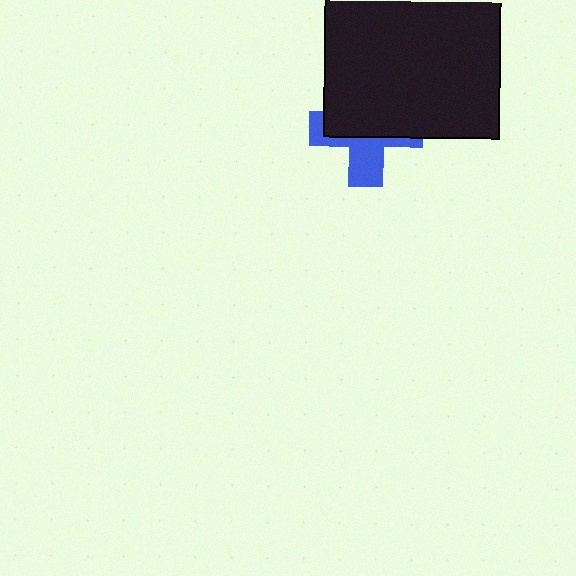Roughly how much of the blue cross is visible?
A small part of it is visible (roughly 40%).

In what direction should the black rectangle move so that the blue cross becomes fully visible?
The black rectangle should move up. That is the shortest direction to clear the overlap and leave the blue cross fully visible.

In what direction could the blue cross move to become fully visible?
The blue cross could move down. That would shift it out from behind the black rectangle entirely.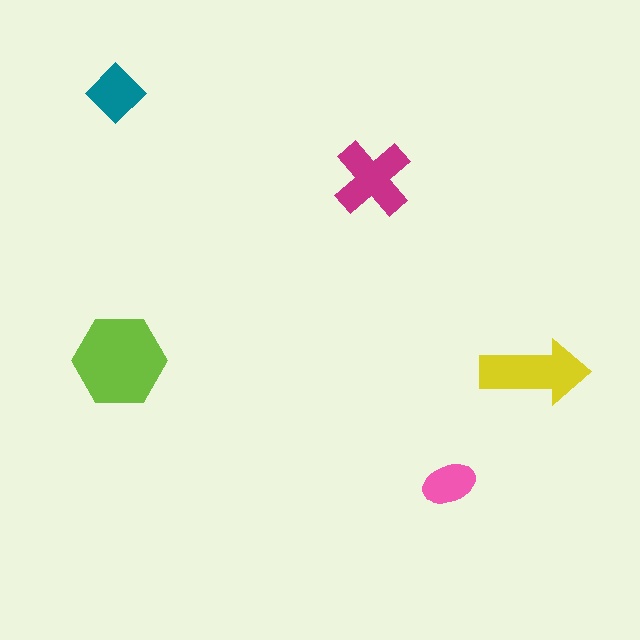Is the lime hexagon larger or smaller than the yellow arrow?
Larger.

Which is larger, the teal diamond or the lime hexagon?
The lime hexagon.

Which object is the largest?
The lime hexagon.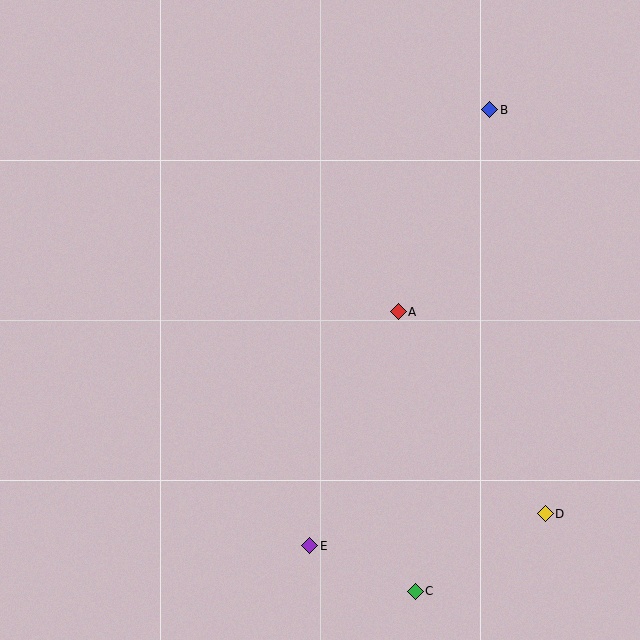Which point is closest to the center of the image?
Point A at (398, 312) is closest to the center.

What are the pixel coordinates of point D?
Point D is at (545, 514).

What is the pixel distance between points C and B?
The distance between C and B is 487 pixels.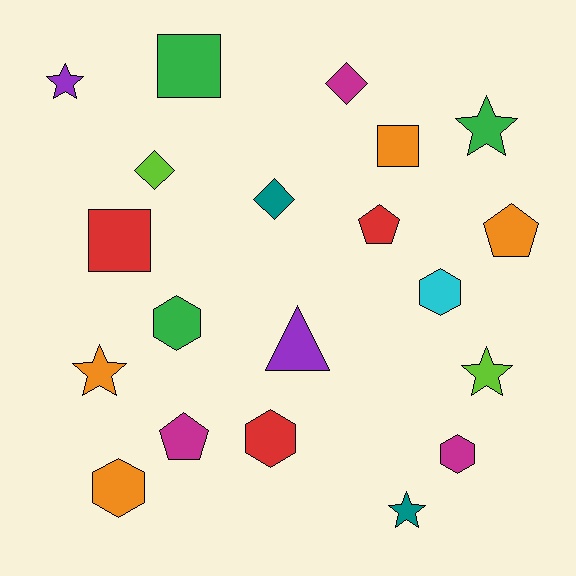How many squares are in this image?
There are 3 squares.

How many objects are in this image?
There are 20 objects.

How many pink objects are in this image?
There are no pink objects.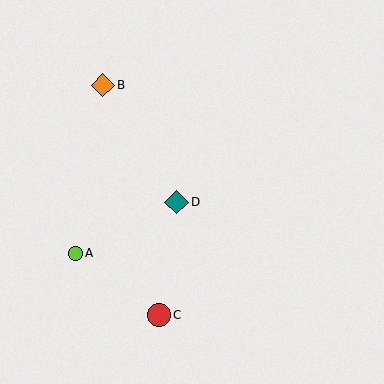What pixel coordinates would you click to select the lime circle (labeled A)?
Click at (75, 254) to select the lime circle A.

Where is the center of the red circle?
The center of the red circle is at (159, 315).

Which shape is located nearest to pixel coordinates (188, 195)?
The teal diamond (labeled D) at (177, 202) is nearest to that location.